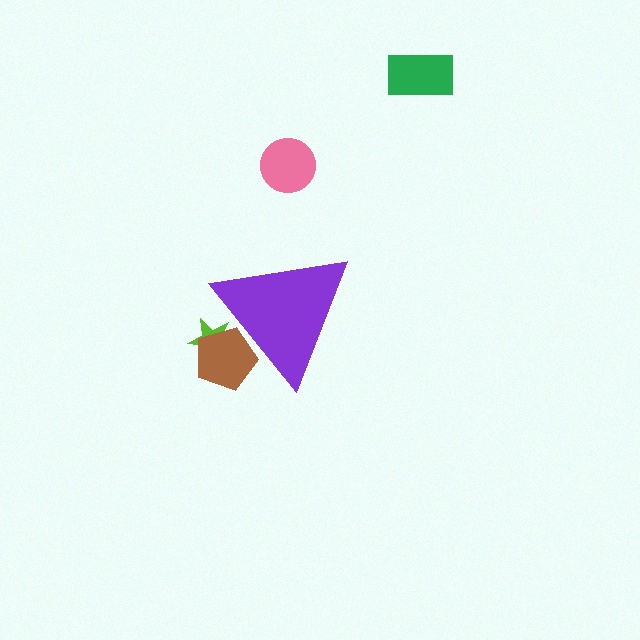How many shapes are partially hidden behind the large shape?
2 shapes are partially hidden.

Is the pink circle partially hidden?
No, the pink circle is fully visible.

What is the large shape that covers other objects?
A purple triangle.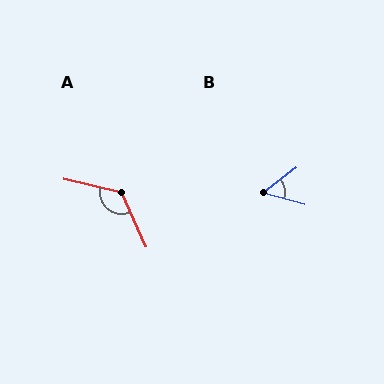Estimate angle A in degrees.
Approximately 128 degrees.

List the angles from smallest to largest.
B (52°), A (128°).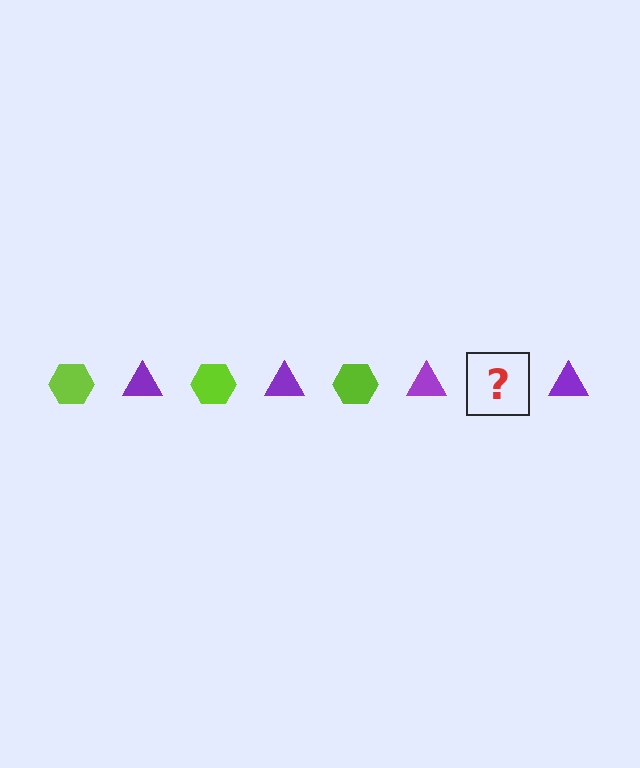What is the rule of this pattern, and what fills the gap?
The rule is that the pattern alternates between lime hexagon and purple triangle. The gap should be filled with a lime hexagon.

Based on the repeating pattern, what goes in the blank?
The blank should be a lime hexagon.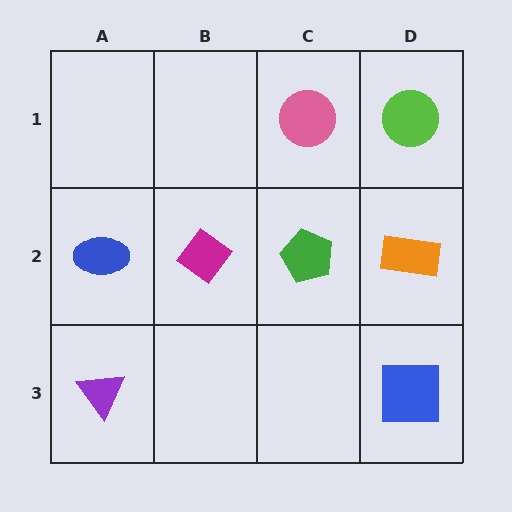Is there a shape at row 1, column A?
No, that cell is empty.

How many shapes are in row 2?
4 shapes.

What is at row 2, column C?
A green pentagon.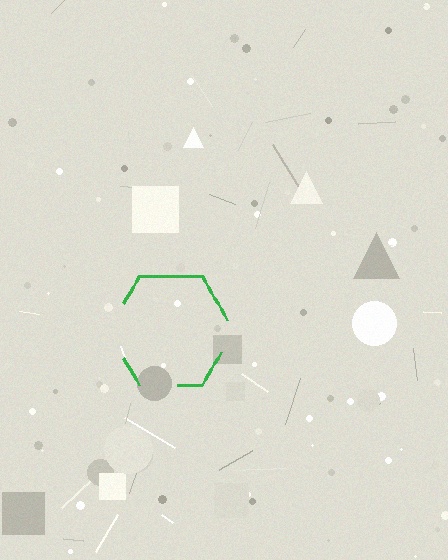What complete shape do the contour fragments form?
The contour fragments form a hexagon.